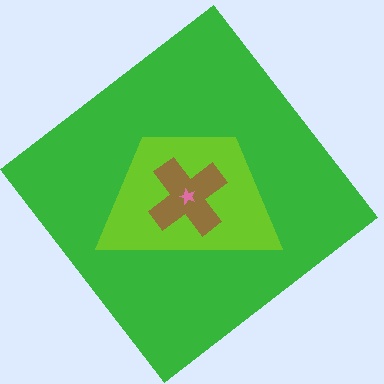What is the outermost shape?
The green diamond.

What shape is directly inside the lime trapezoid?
The brown cross.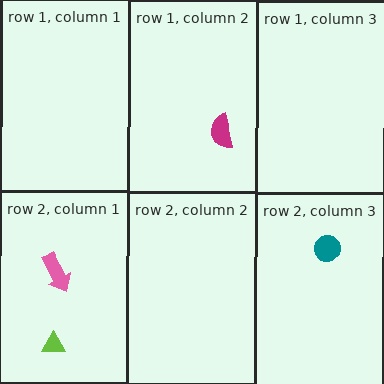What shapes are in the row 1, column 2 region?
The magenta semicircle.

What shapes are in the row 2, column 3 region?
The teal circle.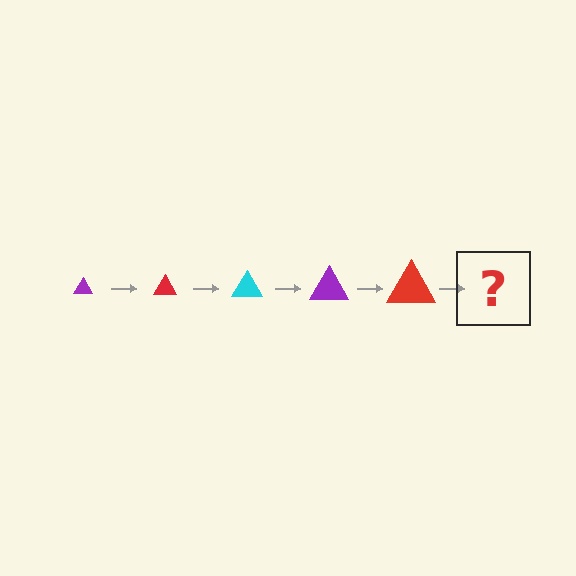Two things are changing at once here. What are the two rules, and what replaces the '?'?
The two rules are that the triangle grows larger each step and the color cycles through purple, red, and cyan. The '?' should be a cyan triangle, larger than the previous one.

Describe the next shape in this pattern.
It should be a cyan triangle, larger than the previous one.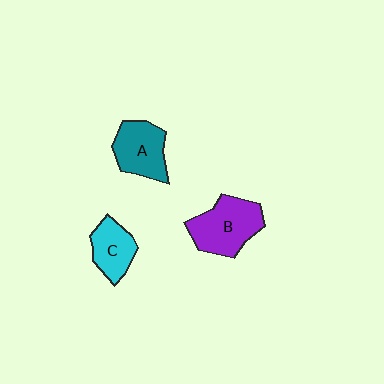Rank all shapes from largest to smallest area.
From largest to smallest: B (purple), A (teal), C (cyan).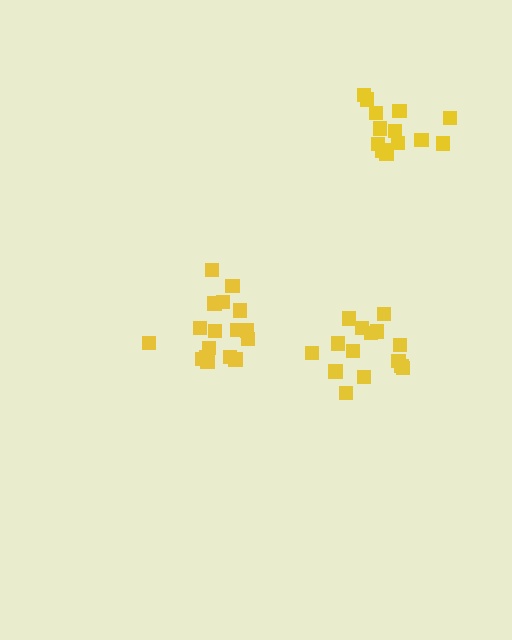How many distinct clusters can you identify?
There are 3 distinct clusters.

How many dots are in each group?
Group 1: 17 dots, Group 2: 15 dots, Group 3: 14 dots (46 total).